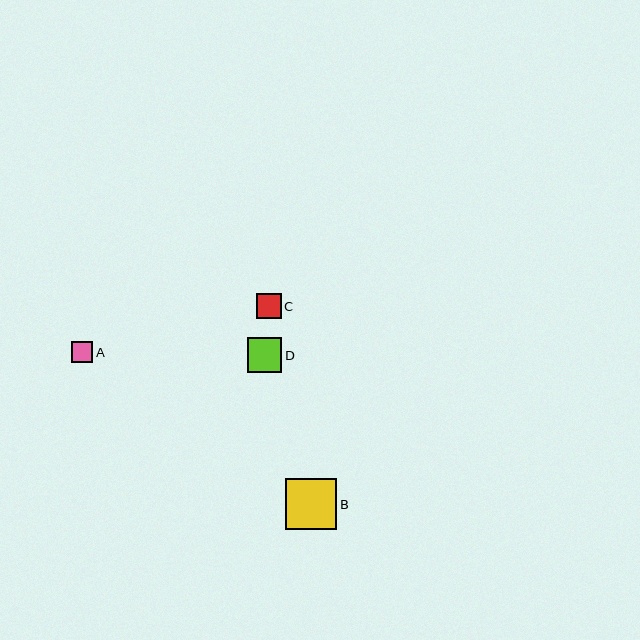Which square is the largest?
Square B is the largest with a size of approximately 51 pixels.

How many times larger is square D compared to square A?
Square D is approximately 1.6 times the size of square A.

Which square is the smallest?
Square A is the smallest with a size of approximately 21 pixels.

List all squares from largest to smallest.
From largest to smallest: B, D, C, A.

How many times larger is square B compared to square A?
Square B is approximately 2.4 times the size of square A.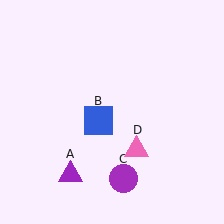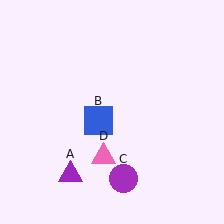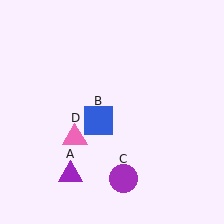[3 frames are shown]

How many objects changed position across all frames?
1 object changed position: pink triangle (object D).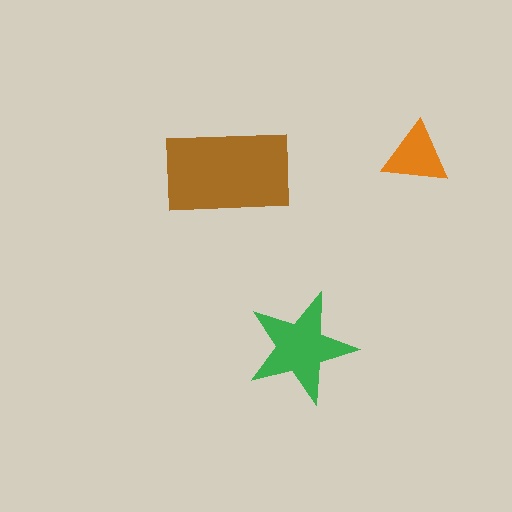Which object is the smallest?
The orange triangle.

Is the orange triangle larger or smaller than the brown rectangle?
Smaller.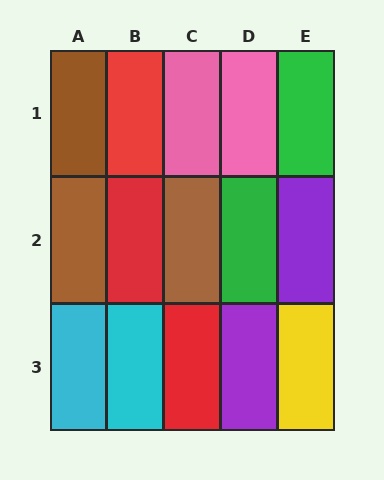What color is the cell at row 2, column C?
Brown.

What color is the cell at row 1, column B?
Red.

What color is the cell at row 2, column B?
Red.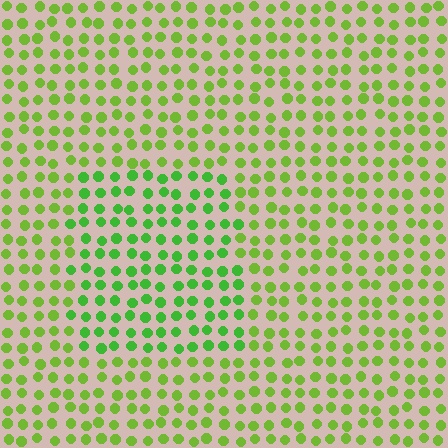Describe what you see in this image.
The image is filled with small lime elements in a uniform arrangement. A rectangle-shaped region is visible where the elements are tinted to a slightly different hue, forming a subtle color boundary.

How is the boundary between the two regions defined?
The boundary is defined purely by a slight shift in hue (about 23 degrees). Spacing, size, and orientation are identical on both sides.